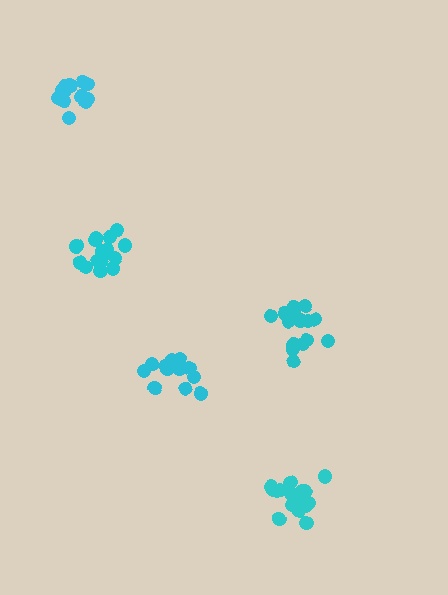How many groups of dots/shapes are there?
There are 5 groups.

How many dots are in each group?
Group 1: 13 dots, Group 2: 13 dots, Group 3: 16 dots, Group 4: 17 dots, Group 5: 15 dots (74 total).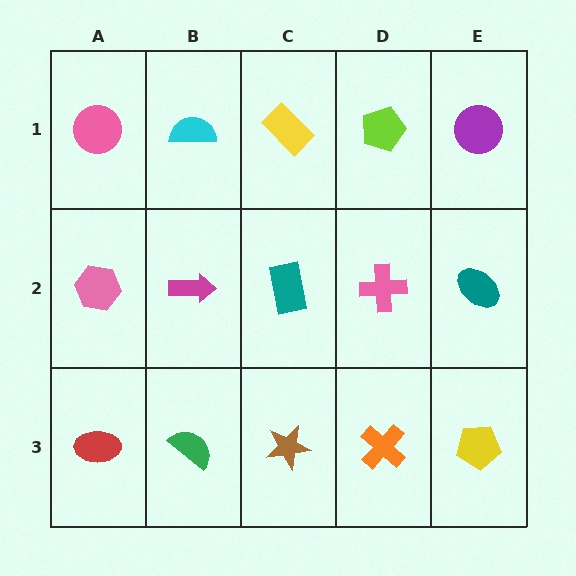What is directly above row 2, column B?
A cyan semicircle.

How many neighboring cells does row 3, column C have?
3.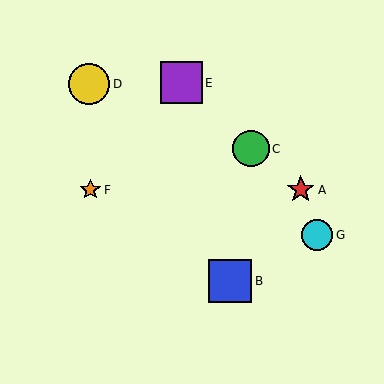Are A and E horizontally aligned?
No, A is at y≈190 and E is at y≈83.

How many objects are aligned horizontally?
2 objects (A, F) are aligned horizontally.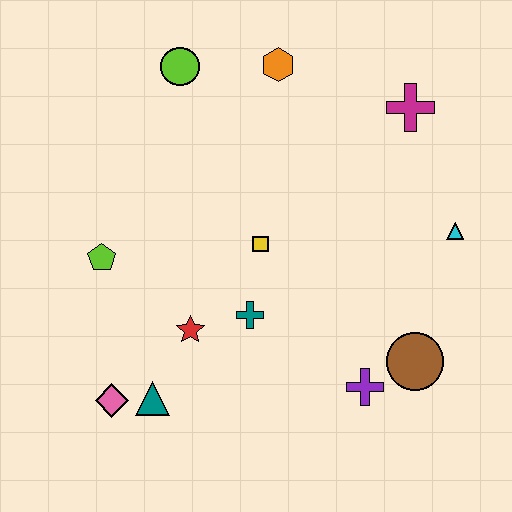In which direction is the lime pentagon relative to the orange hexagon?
The lime pentagon is below the orange hexagon.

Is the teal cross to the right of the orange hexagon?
No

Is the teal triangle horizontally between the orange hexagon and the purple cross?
No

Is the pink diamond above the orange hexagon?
No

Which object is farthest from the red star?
The magenta cross is farthest from the red star.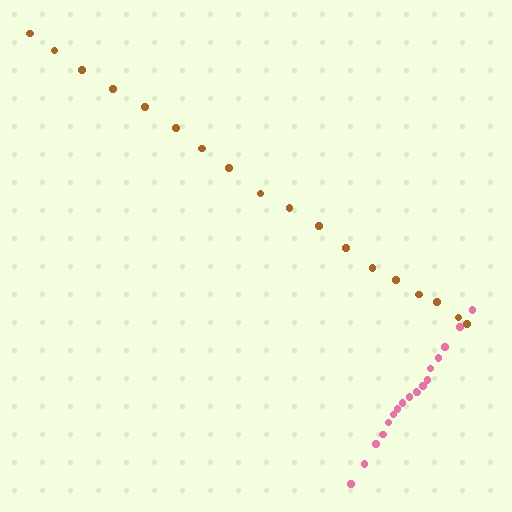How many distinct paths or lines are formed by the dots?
There are 2 distinct paths.